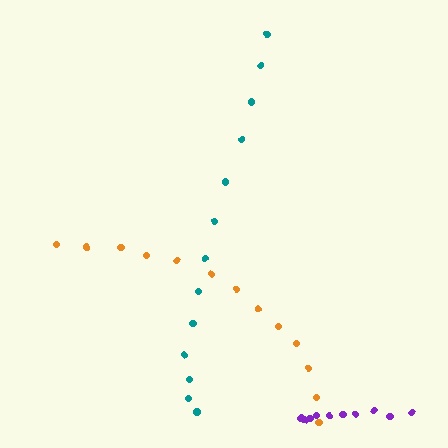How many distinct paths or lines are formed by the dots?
There are 3 distinct paths.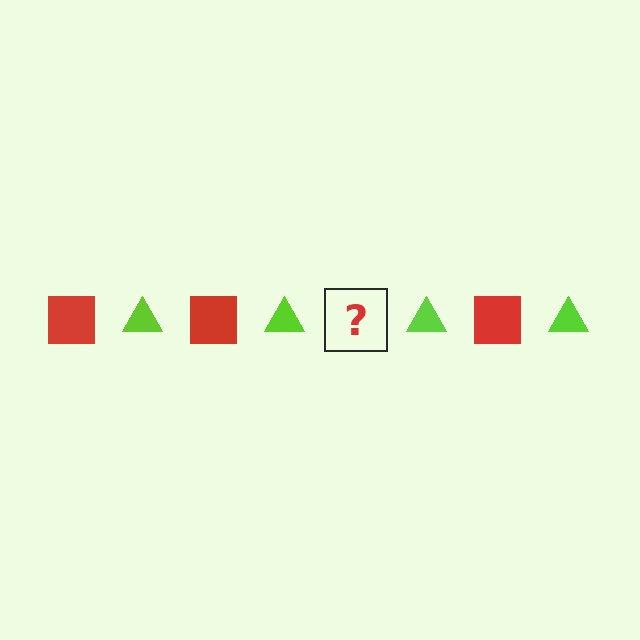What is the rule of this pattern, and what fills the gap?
The rule is that the pattern alternates between red square and lime triangle. The gap should be filled with a red square.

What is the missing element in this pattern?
The missing element is a red square.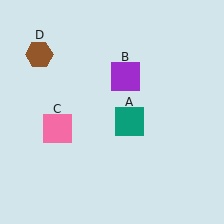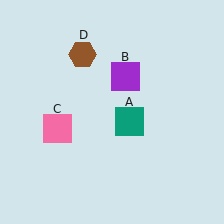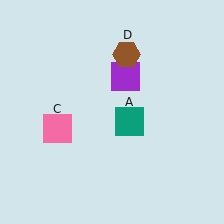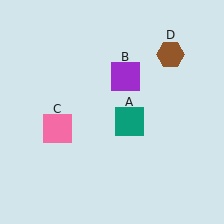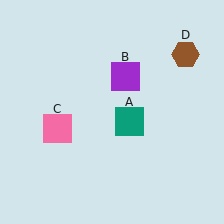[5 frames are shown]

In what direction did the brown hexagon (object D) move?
The brown hexagon (object D) moved right.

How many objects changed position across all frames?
1 object changed position: brown hexagon (object D).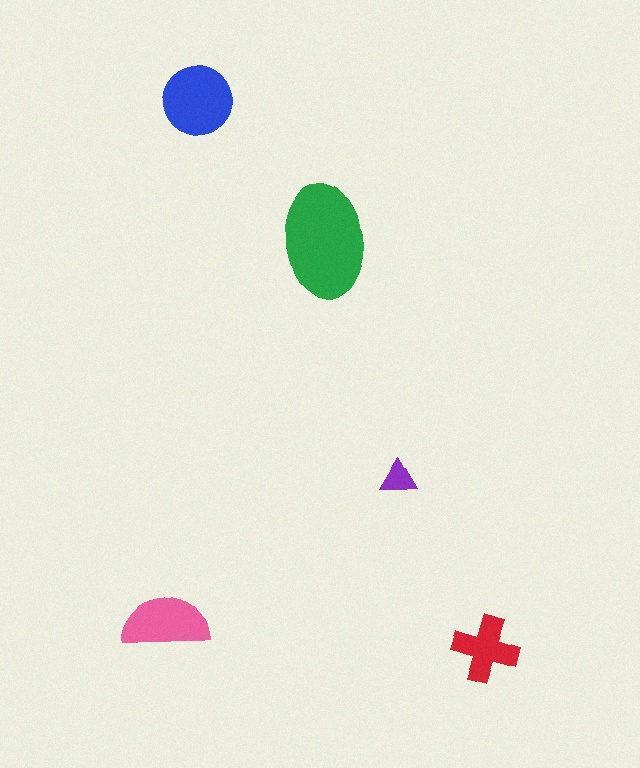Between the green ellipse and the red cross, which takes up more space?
The green ellipse.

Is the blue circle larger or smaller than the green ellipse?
Smaller.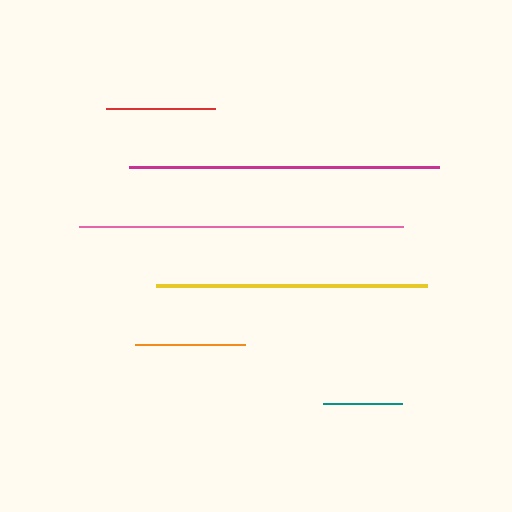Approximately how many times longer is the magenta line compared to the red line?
The magenta line is approximately 2.9 times the length of the red line.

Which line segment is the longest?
The pink line is the longest at approximately 324 pixels.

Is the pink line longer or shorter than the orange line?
The pink line is longer than the orange line.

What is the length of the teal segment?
The teal segment is approximately 79 pixels long.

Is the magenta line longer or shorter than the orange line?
The magenta line is longer than the orange line.